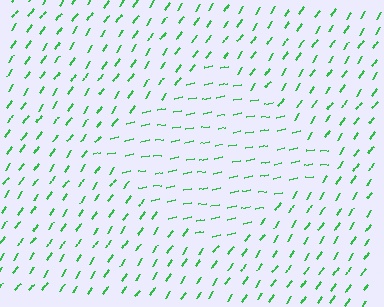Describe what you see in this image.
The image is filled with small green line segments. A diamond region in the image has lines oriented differently from the surrounding lines, creating a visible texture boundary.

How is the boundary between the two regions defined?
The boundary is defined purely by a change in line orientation (approximately 45 degrees difference). All lines are the same color and thickness.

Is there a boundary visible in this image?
Yes, there is a texture boundary formed by a change in line orientation.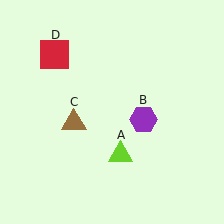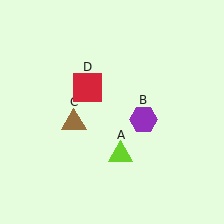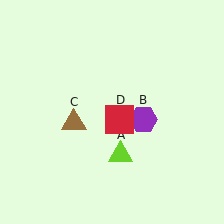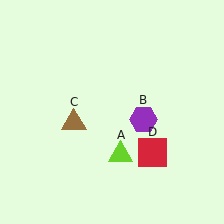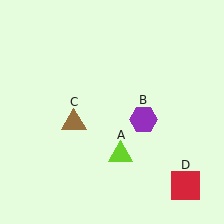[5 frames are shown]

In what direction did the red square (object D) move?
The red square (object D) moved down and to the right.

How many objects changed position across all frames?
1 object changed position: red square (object D).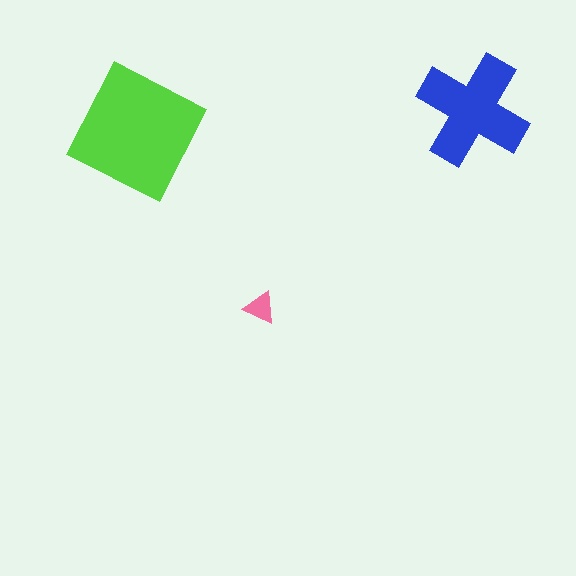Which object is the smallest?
The pink triangle.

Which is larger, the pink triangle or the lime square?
The lime square.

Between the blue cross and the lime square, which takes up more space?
The lime square.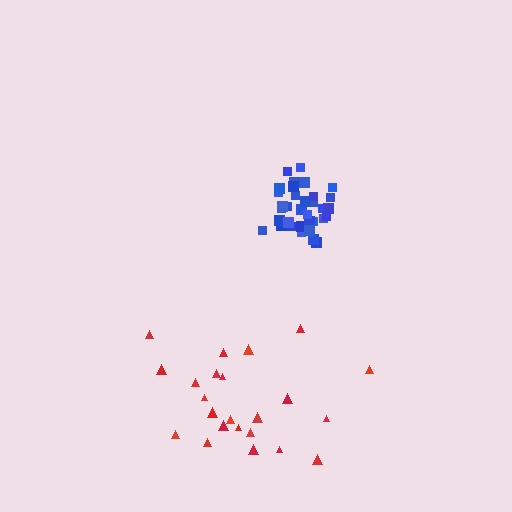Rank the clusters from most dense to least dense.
blue, red.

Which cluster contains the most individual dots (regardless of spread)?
Blue (35).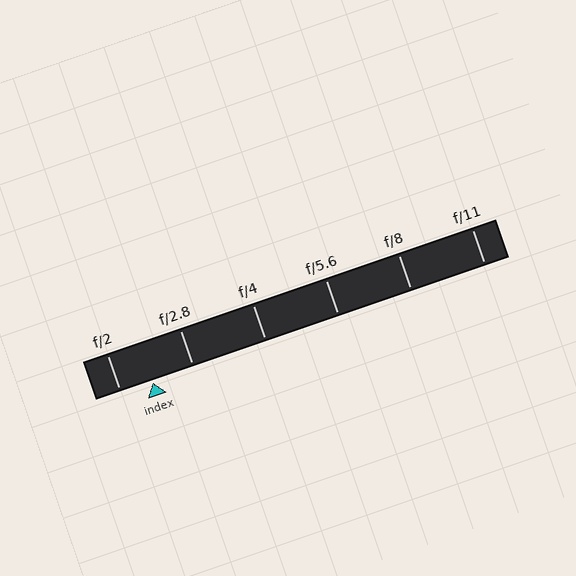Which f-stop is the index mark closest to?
The index mark is closest to f/2.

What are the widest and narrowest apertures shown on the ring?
The widest aperture shown is f/2 and the narrowest is f/11.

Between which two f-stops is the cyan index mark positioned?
The index mark is between f/2 and f/2.8.